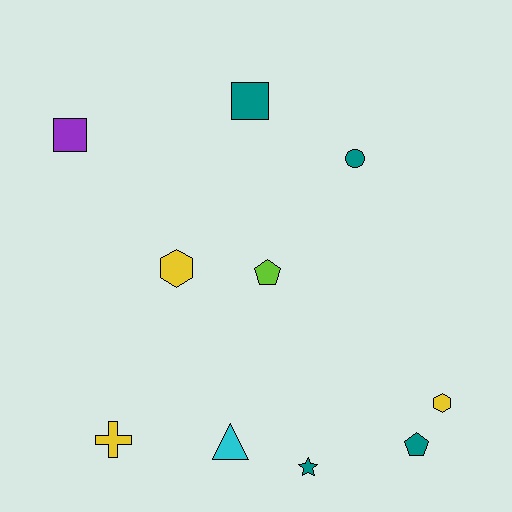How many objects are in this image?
There are 10 objects.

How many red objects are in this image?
There are no red objects.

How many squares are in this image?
There are 2 squares.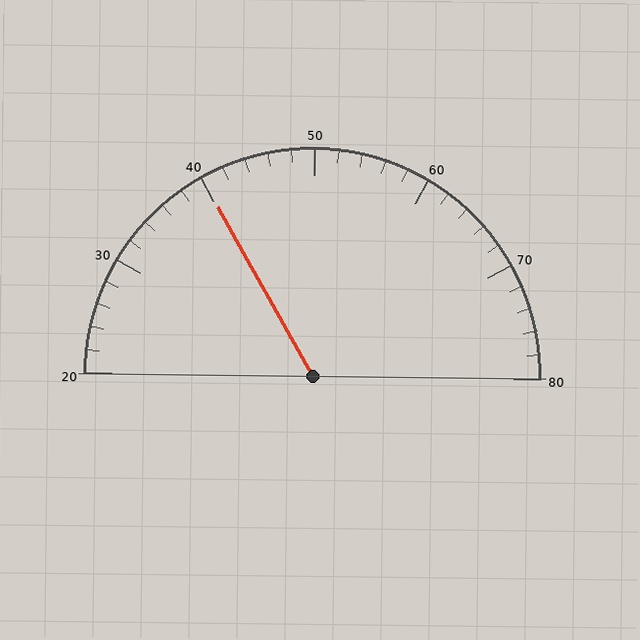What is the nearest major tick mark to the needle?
The nearest major tick mark is 40.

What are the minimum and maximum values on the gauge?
The gauge ranges from 20 to 80.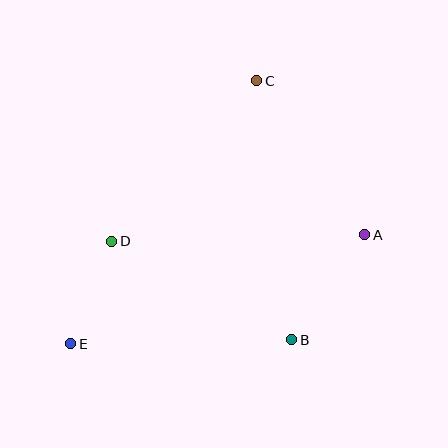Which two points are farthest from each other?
Points C and E are farthest from each other.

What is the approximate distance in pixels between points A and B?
The distance between A and B is approximately 127 pixels.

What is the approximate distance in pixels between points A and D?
The distance between A and D is approximately 253 pixels.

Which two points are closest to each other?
Points D and E are closest to each other.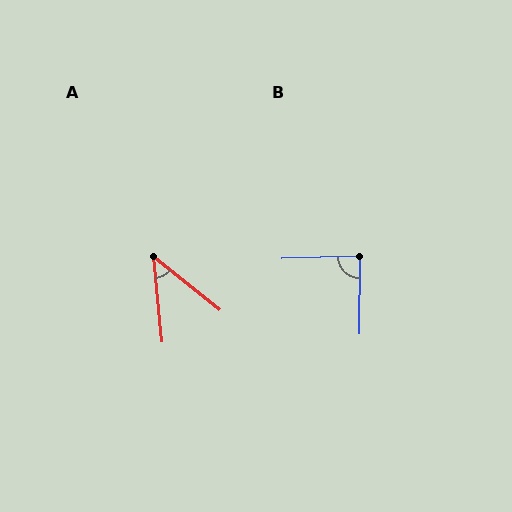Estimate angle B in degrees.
Approximately 88 degrees.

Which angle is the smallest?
A, at approximately 46 degrees.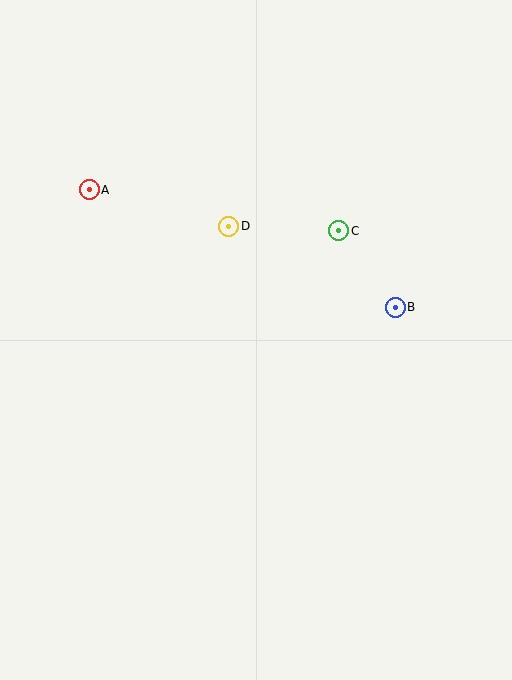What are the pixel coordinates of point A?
Point A is at (89, 190).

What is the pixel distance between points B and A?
The distance between B and A is 328 pixels.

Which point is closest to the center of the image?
Point D at (229, 226) is closest to the center.